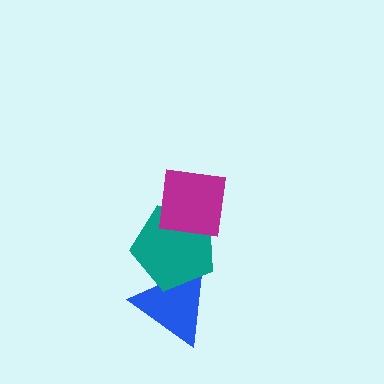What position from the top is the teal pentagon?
The teal pentagon is 2nd from the top.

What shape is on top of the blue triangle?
The teal pentagon is on top of the blue triangle.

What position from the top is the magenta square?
The magenta square is 1st from the top.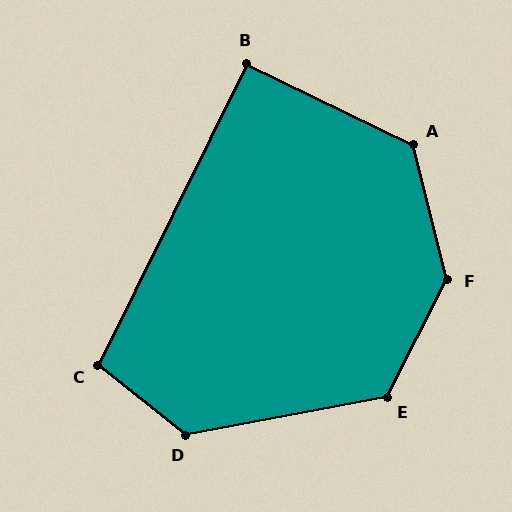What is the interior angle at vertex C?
Approximately 102 degrees (obtuse).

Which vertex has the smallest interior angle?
B, at approximately 90 degrees.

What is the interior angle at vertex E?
Approximately 128 degrees (obtuse).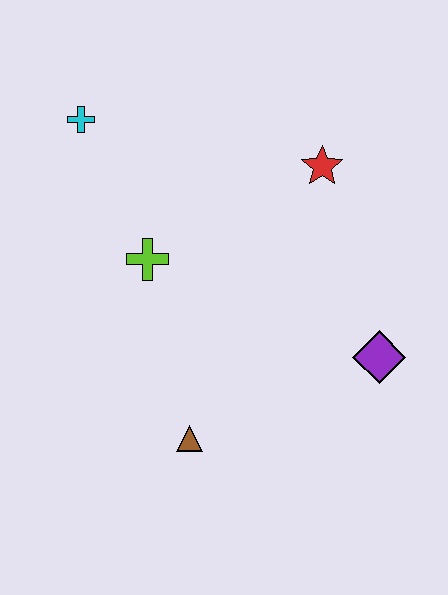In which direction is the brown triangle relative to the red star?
The brown triangle is below the red star.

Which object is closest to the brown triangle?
The lime cross is closest to the brown triangle.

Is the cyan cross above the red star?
Yes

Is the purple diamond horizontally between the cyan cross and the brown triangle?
No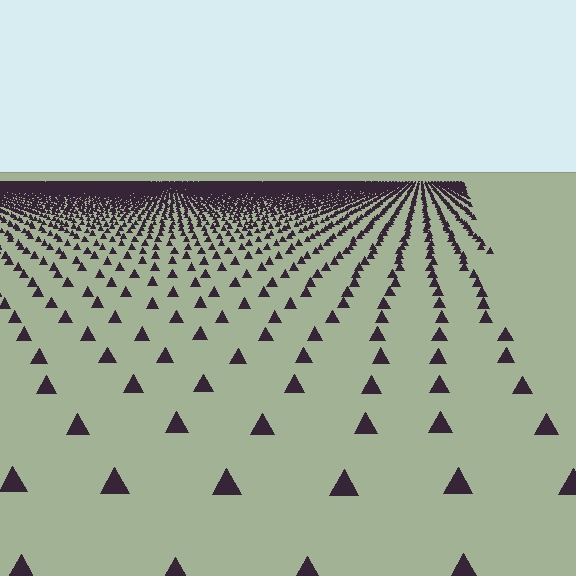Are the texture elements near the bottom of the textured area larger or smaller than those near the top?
Larger. Near the bottom, elements are closer to the viewer and appear at a bigger on-screen size.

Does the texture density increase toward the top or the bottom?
Density increases toward the top.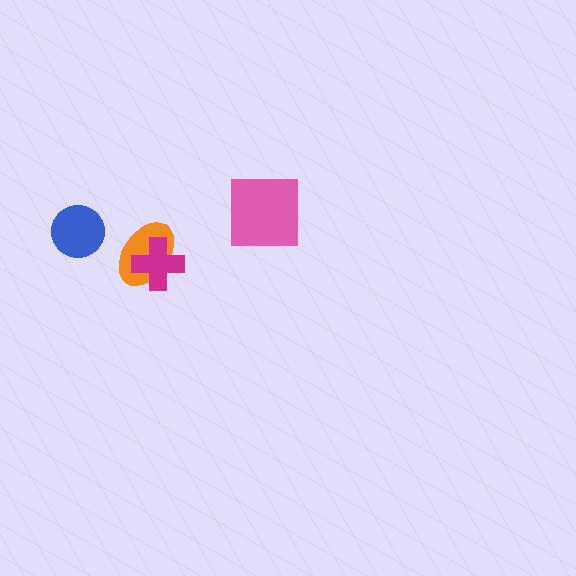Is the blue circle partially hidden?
No, no other shape covers it.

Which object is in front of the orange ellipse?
The magenta cross is in front of the orange ellipse.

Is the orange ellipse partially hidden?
Yes, it is partially covered by another shape.